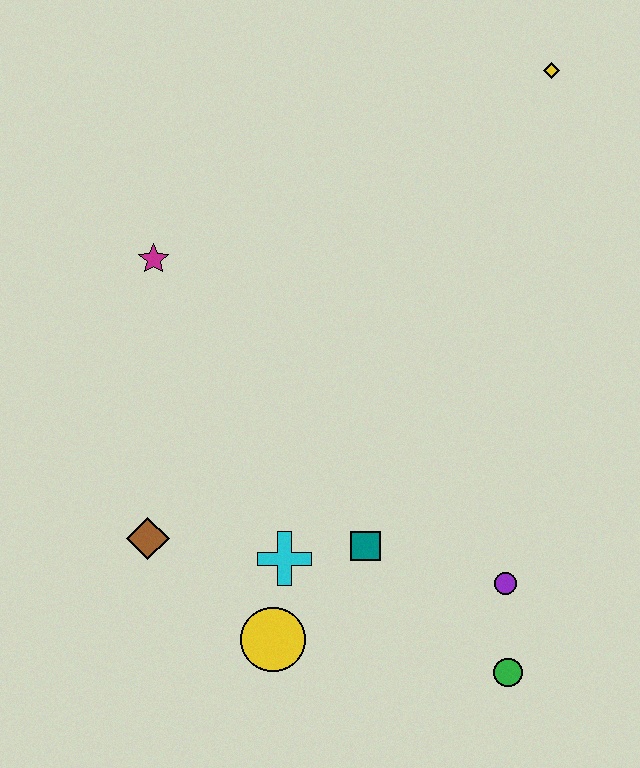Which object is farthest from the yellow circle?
The yellow diamond is farthest from the yellow circle.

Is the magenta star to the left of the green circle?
Yes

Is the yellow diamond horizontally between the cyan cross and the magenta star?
No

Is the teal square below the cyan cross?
No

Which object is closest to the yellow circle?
The cyan cross is closest to the yellow circle.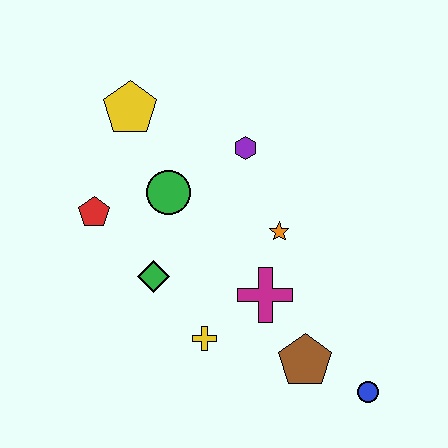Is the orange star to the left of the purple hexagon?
No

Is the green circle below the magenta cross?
No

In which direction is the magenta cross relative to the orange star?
The magenta cross is below the orange star.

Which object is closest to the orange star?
The magenta cross is closest to the orange star.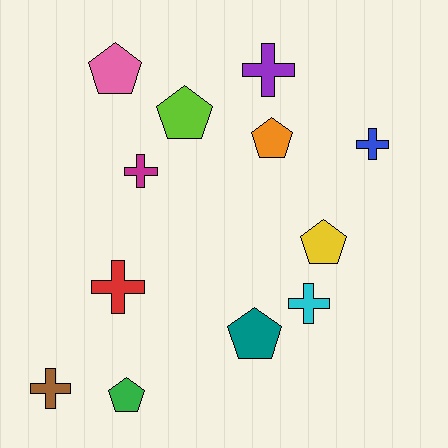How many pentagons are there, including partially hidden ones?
There are 6 pentagons.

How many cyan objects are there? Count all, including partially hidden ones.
There is 1 cyan object.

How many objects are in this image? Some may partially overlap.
There are 12 objects.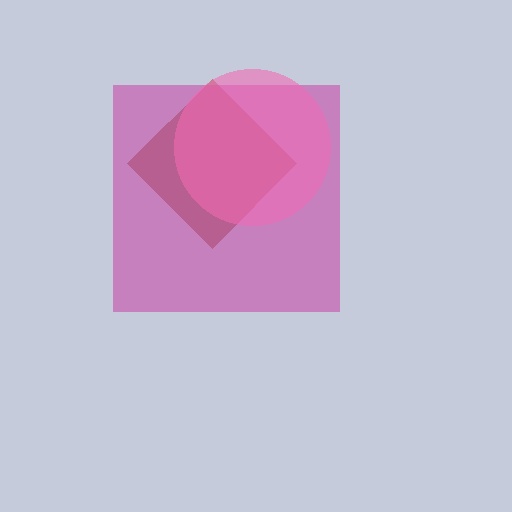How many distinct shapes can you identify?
There are 3 distinct shapes: a brown diamond, a magenta square, a pink circle.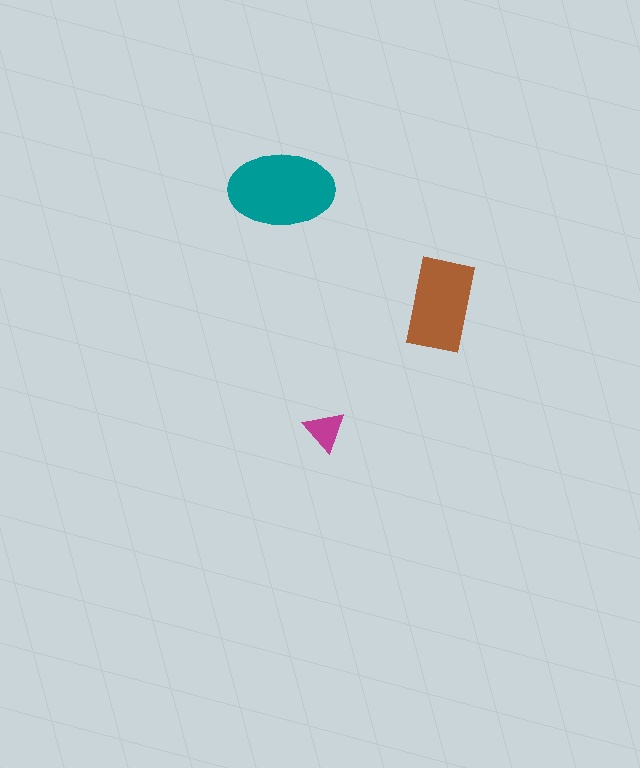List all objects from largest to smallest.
The teal ellipse, the brown rectangle, the magenta triangle.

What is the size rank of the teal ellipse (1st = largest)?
1st.